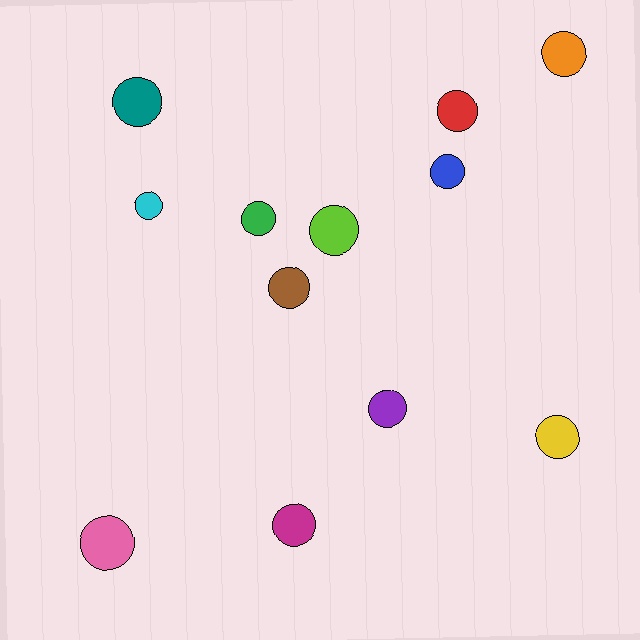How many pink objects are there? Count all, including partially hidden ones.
There is 1 pink object.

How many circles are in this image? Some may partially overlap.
There are 12 circles.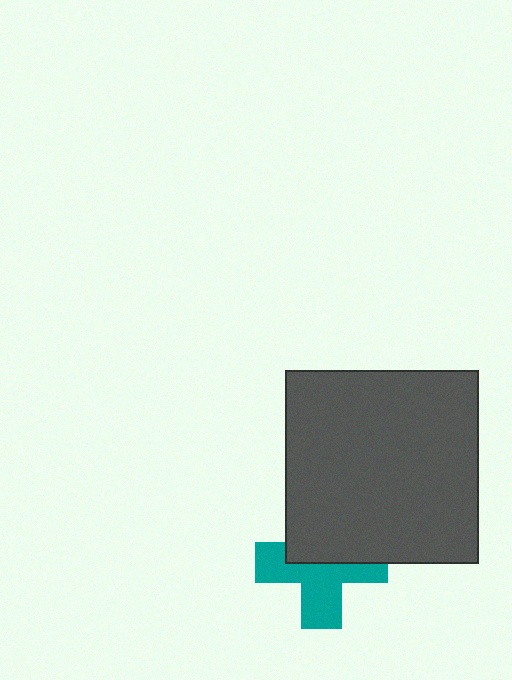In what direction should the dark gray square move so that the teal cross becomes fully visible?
The dark gray square should move up. That is the shortest direction to clear the overlap and leave the teal cross fully visible.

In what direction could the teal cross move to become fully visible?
The teal cross could move down. That would shift it out from behind the dark gray square entirely.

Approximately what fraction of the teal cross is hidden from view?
Roughly 44% of the teal cross is hidden behind the dark gray square.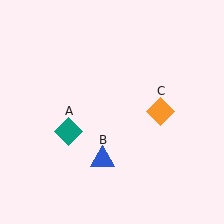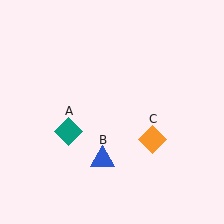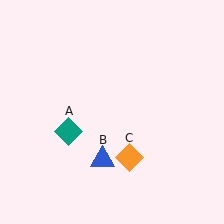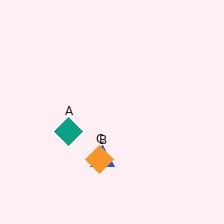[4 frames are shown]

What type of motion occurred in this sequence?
The orange diamond (object C) rotated clockwise around the center of the scene.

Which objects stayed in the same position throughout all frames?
Teal diamond (object A) and blue triangle (object B) remained stationary.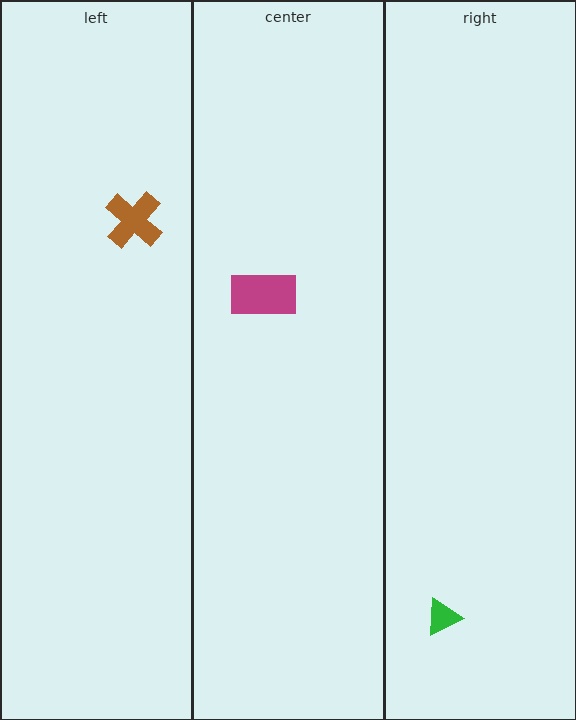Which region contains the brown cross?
The left region.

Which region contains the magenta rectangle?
The center region.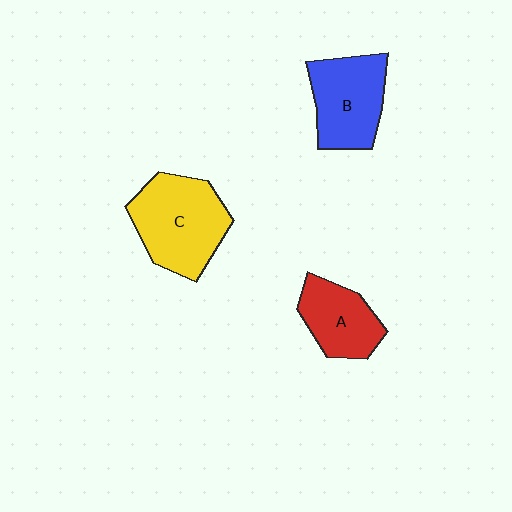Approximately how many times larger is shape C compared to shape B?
Approximately 1.2 times.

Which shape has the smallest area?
Shape A (red).